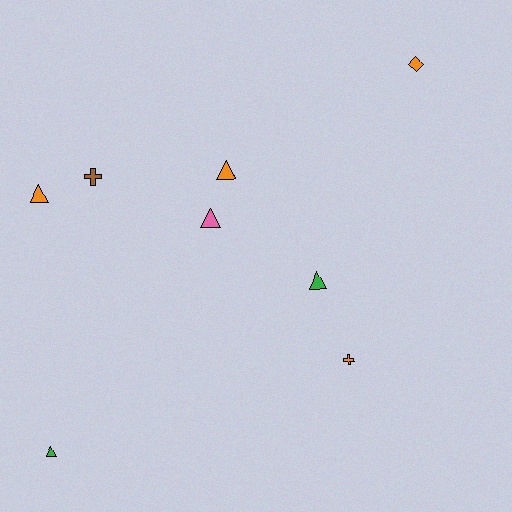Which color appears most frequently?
Orange, with 4 objects.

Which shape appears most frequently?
Triangle, with 5 objects.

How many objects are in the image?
There are 8 objects.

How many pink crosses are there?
There are no pink crosses.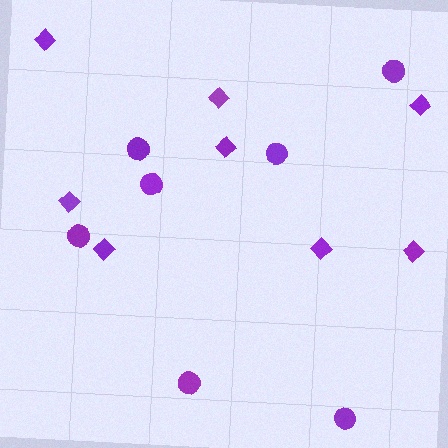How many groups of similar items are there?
There are 2 groups: one group of circles (7) and one group of diamonds (8).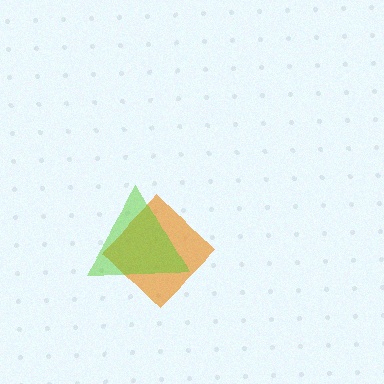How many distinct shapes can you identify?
There are 2 distinct shapes: an orange diamond, a lime triangle.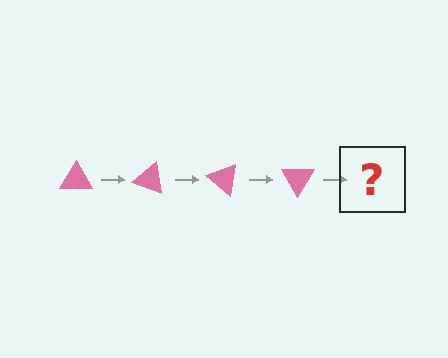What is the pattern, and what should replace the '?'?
The pattern is that the triangle rotates 20 degrees each step. The '?' should be a pink triangle rotated 80 degrees.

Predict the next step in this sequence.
The next step is a pink triangle rotated 80 degrees.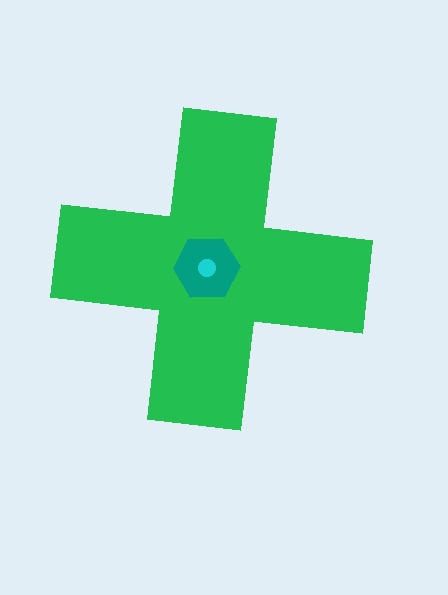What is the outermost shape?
The green cross.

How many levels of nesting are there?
3.